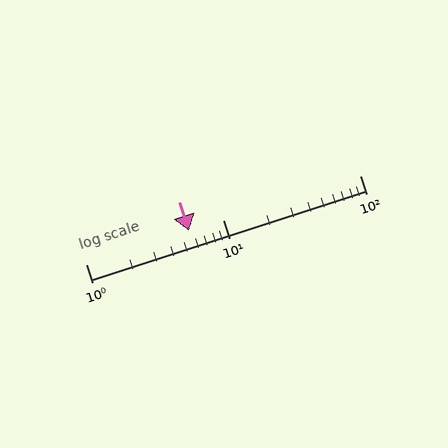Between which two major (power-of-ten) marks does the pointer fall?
The pointer is between 1 and 10.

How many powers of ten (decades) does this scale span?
The scale spans 2 decades, from 1 to 100.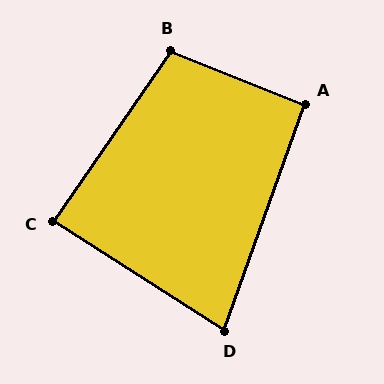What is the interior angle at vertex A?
Approximately 92 degrees (approximately right).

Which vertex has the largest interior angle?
B, at approximately 103 degrees.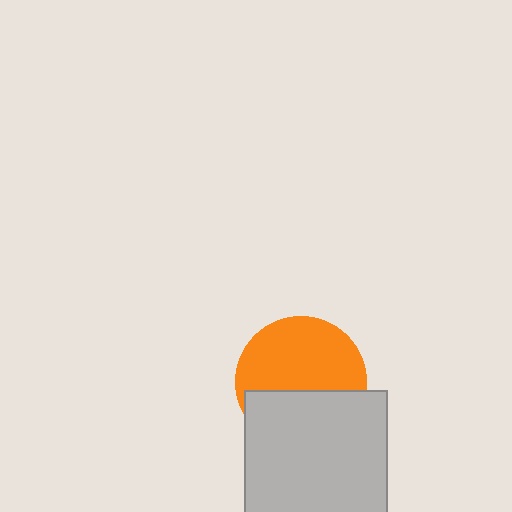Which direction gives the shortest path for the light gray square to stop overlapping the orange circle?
Moving down gives the shortest separation.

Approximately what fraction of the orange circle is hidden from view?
Roughly 42% of the orange circle is hidden behind the light gray square.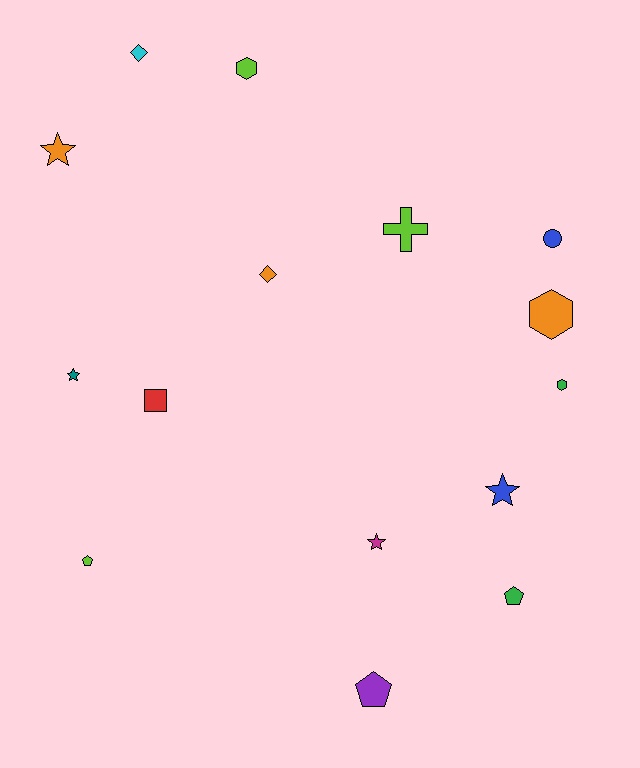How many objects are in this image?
There are 15 objects.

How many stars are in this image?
There are 4 stars.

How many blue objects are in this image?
There are 2 blue objects.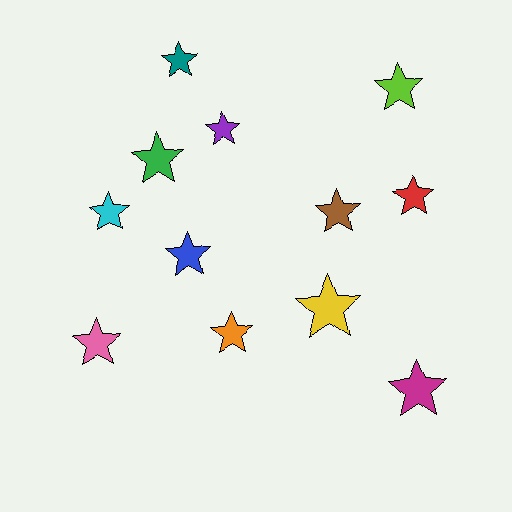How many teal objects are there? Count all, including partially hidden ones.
There is 1 teal object.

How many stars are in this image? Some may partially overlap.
There are 12 stars.